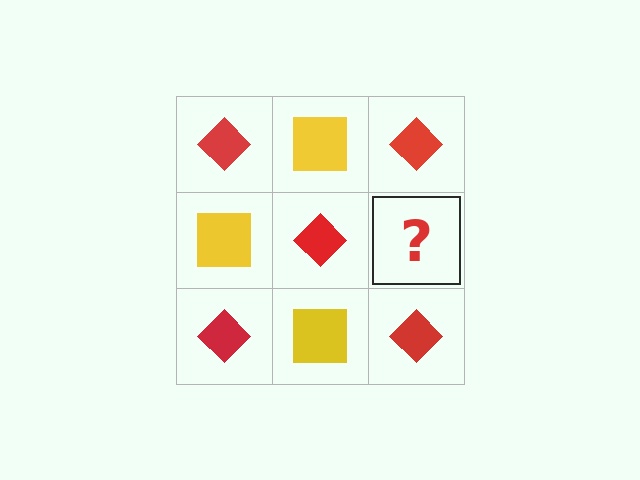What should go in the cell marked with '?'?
The missing cell should contain a yellow square.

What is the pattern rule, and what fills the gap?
The rule is that it alternates red diamond and yellow square in a checkerboard pattern. The gap should be filled with a yellow square.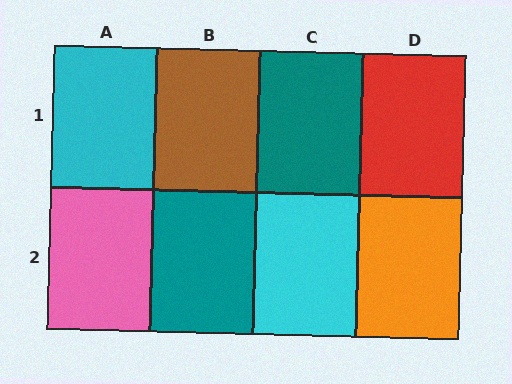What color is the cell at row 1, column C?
Teal.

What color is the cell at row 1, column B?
Brown.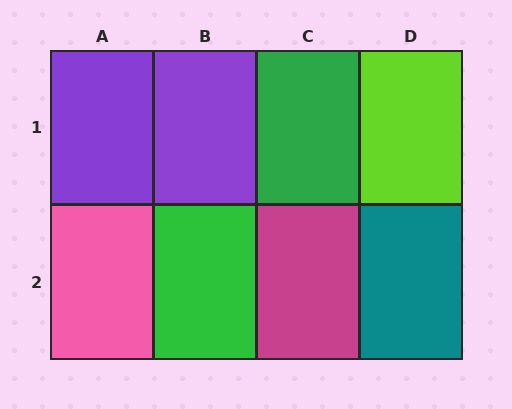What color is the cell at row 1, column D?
Lime.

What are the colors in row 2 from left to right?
Pink, green, magenta, teal.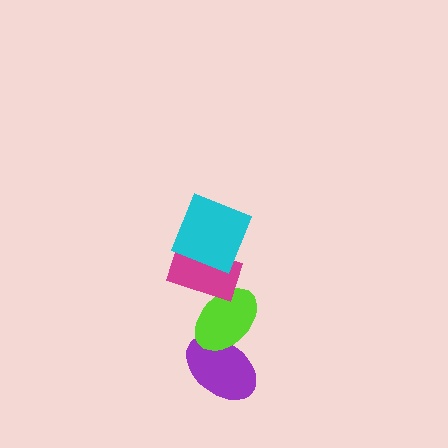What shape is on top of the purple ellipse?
The lime ellipse is on top of the purple ellipse.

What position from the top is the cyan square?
The cyan square is 1st from the top.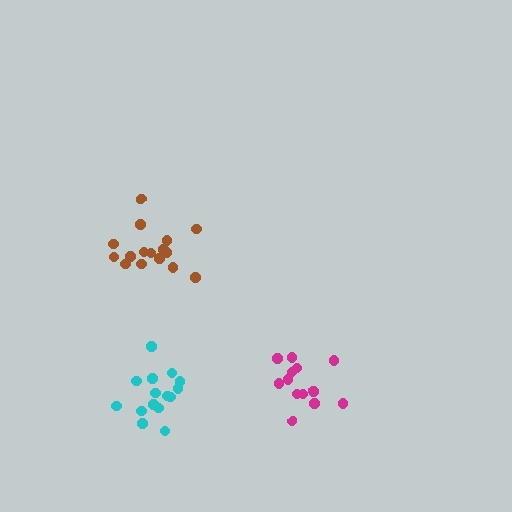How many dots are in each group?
Group 1: 16 dots, Group 2: 13 dots, Group 3: 15 dots (44 total).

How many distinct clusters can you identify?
There are 3 distinct clusters.